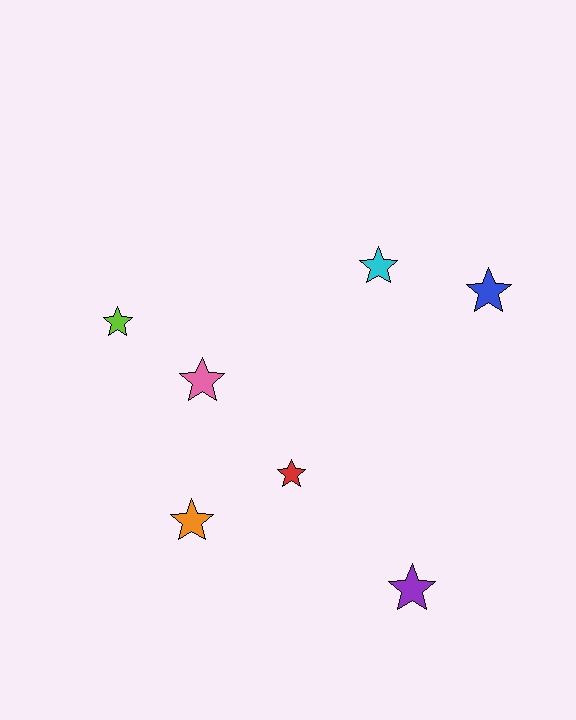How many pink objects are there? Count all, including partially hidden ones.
There is 1 pink object.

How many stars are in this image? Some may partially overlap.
There are 7 stars.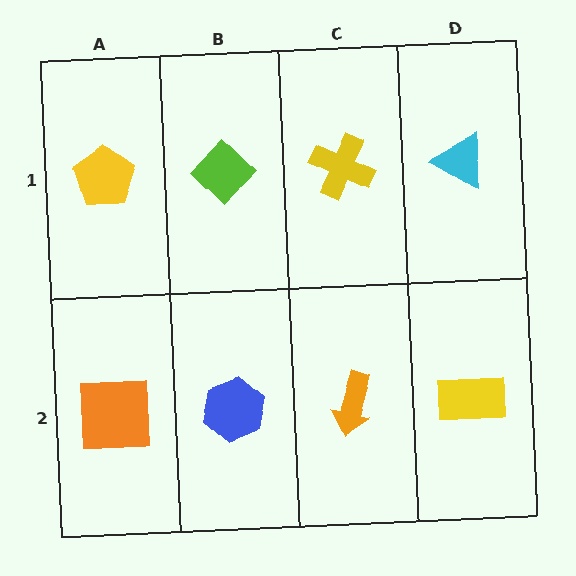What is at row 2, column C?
An orange arrow.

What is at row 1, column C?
A yellow cross.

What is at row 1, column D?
A cyan triangle.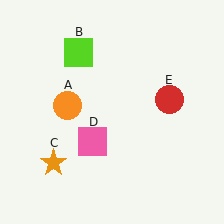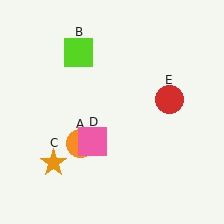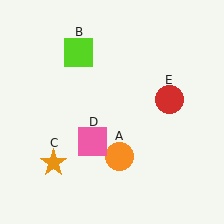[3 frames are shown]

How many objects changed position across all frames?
1 object changed position: orange circle (object A).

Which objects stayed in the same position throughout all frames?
Lime square (object B) and orange star (object C) and pink square (object D) and red circle (object E) remained stationary.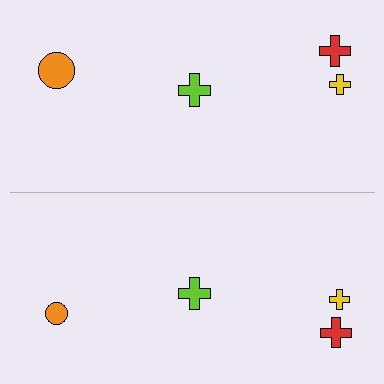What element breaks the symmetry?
The orange circle on the bottom side has a different size than its mirror counterpart.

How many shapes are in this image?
There are 8 shapes in this image.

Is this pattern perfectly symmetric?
No, the pattern is not perfectly symmetric. The orange circle on the bottom side has a different size than its mirror counterpart.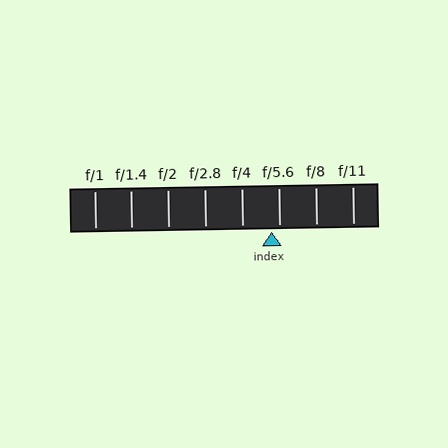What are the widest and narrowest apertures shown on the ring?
The widest aperture shown is f/1 and the narrowest is f/11.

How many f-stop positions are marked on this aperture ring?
There are 8 f-stop positions marked.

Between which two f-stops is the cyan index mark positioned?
The index mark is between f/4 and f/5.6.